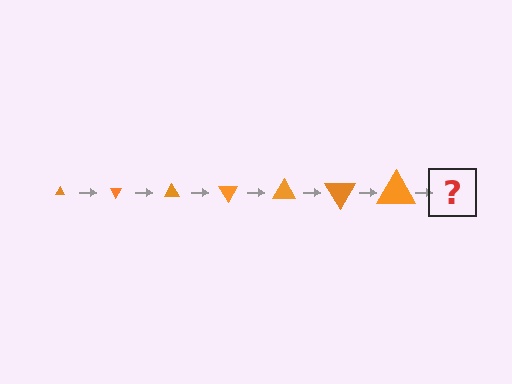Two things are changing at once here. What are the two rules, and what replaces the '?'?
The two rules are that the triangle grows larger each step and it rotates 60 degrees each step. The '?' should be a triangle, larger than the previous one and rotated 420 degrees from the start.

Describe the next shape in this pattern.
It should be a triangle, larger than the previous one and rotated 420 degrees from the start.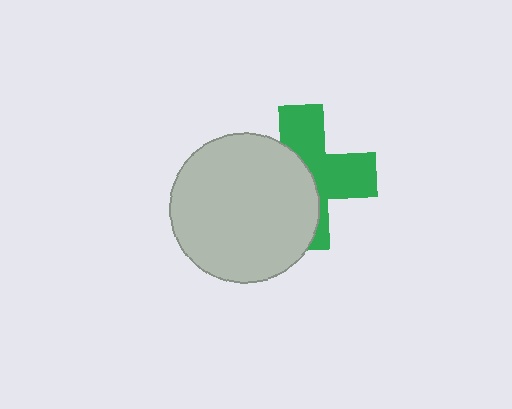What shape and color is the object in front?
The object in front is a light gray circle.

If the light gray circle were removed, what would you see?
You would see the complete green cross.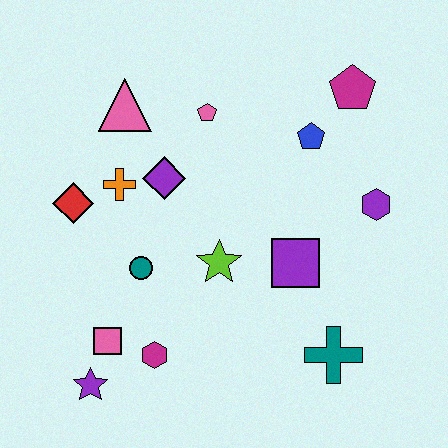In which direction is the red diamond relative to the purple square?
The red diamond is to the left of the purple square.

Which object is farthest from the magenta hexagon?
The magenta pentagon is farthest from the magenta hexagon.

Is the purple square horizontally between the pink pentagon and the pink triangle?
No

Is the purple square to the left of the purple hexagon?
Yes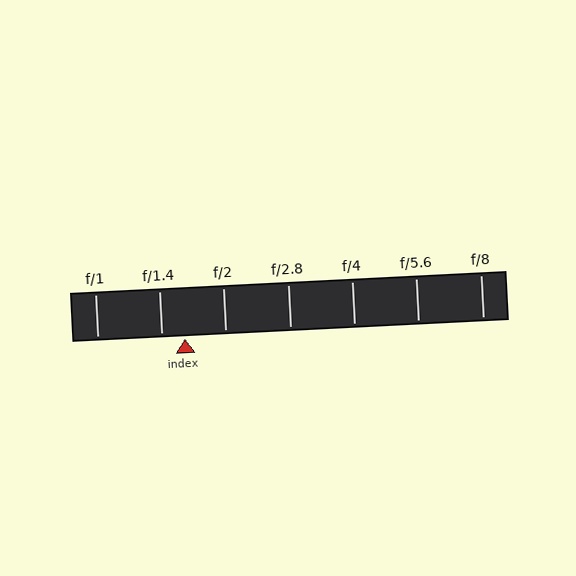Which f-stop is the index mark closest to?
The index mark is closest to f/1.4.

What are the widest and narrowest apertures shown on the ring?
The widest aperture shown is f/1 and the narrowest is f/8.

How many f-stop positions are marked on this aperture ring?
There are 7 f-stop positions marked.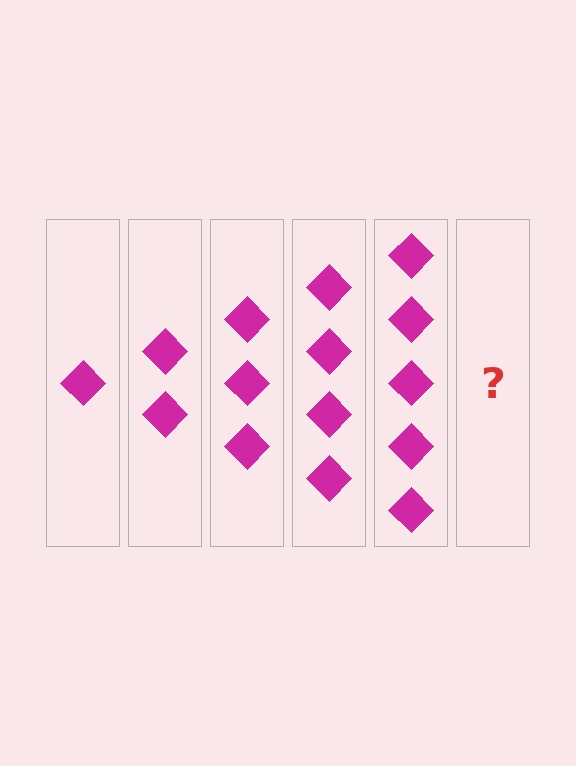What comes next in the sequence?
The next element should be 6 diamonds.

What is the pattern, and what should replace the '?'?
The pattern is that each step adds one more diamond. The '?' should be 6 diamonds.